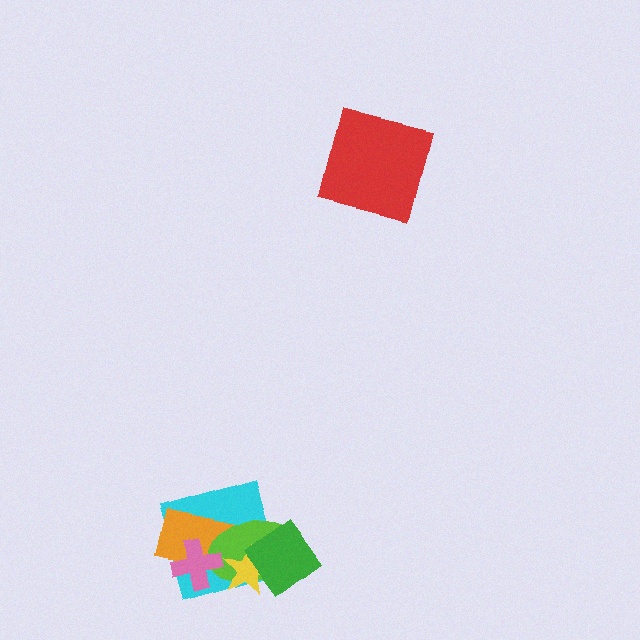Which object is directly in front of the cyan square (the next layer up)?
The orange rectangle is directly in front of the cyan square.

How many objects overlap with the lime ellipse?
5 objects overlap with the lime ellipse.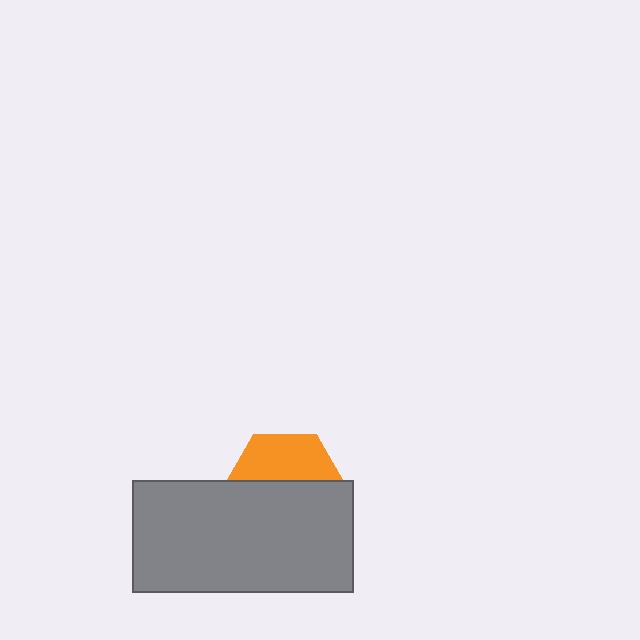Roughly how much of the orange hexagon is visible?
A small part of it is visible (roughly 39%).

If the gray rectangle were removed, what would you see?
You would see the complete orange hexagon.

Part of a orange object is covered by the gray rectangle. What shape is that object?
It is a hexagon.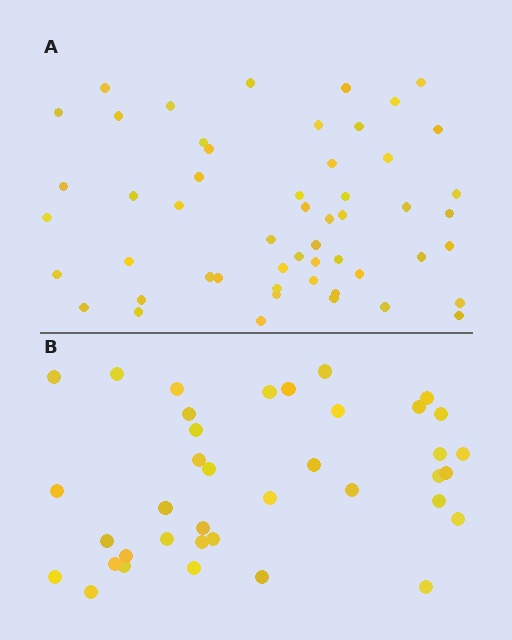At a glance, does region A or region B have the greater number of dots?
Region A (the top region) has more dots.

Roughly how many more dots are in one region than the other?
Region A has approximately 15 more dots than region B.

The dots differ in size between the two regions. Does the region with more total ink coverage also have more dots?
No. Region B has more total ink coverage because its dots are larger, but region A actually contains more individual dots. Total area can be misleading — the number of items is what matters here.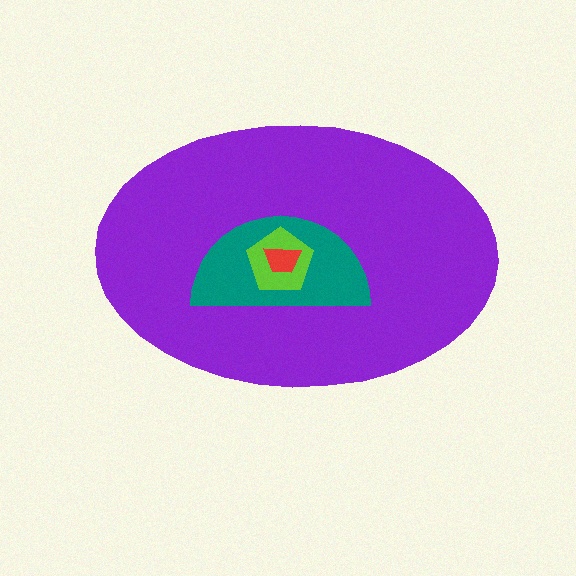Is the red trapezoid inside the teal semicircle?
Yes.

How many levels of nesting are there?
4.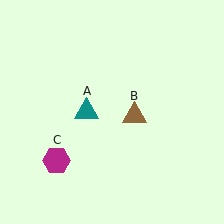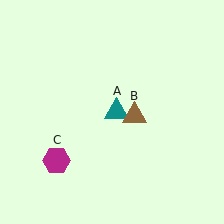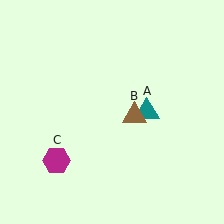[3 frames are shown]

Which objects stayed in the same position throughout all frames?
Brown triangle (object B) and magenta hexagon (object C) remained stationary.